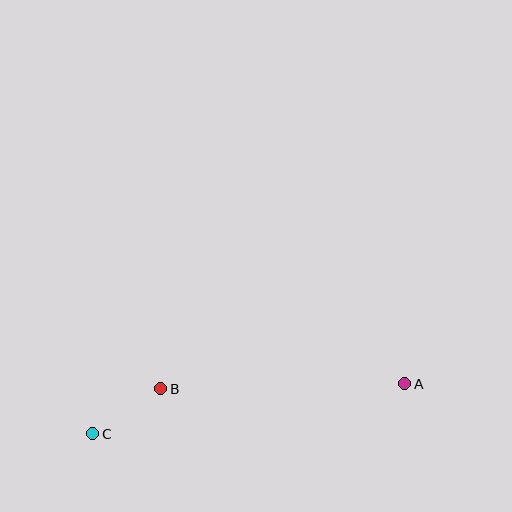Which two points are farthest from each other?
Points A and C are farthest from each other.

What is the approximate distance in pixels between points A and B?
The distance between A and B is approximately 244 pixels.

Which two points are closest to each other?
Points B and C are closest to each other.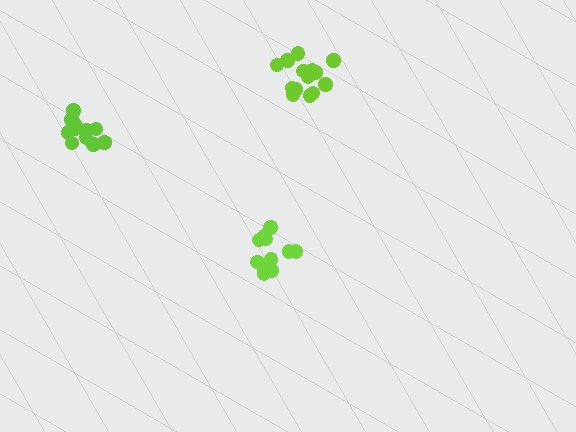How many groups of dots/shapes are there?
There are 3 groups.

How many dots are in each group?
Group 1: 14 dots, Group 2: 11 dots, Group 3: 11 dots (36 total).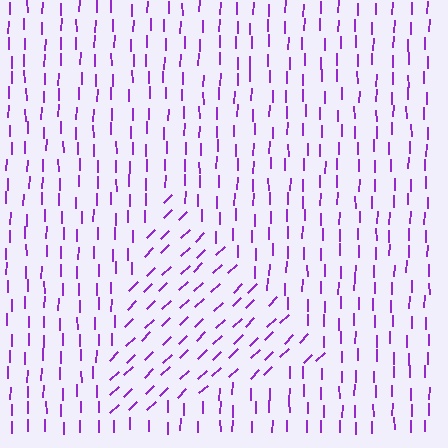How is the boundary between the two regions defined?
The boundary is defined purely by a change in line orientation (approximately 45 degrees difference). All lines are the same color and thickness.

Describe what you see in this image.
The image is filled with small purple line segments. A triangle region in the image has lines oriented differently from the surrounding lines, creating a visible texture boundary.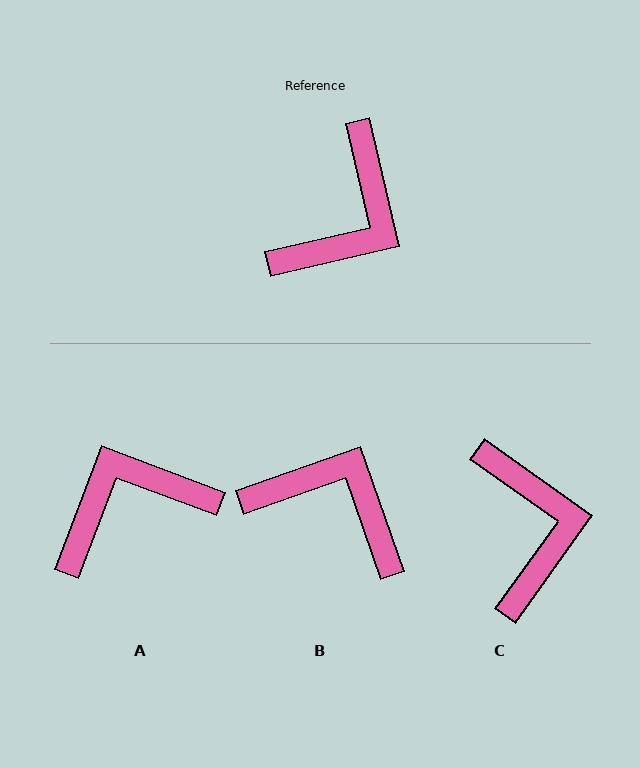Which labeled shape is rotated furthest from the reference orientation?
A, about 146 degrees away.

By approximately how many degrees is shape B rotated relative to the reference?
Approximately 96 degrees counter-clockwise.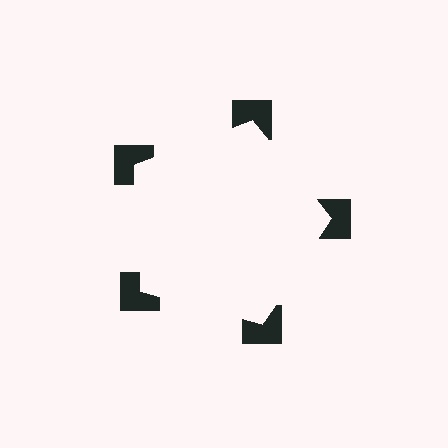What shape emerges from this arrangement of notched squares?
An illusory pentagon — its edges are inferred from the aligned wedge cuts in the notched squares, not physically drawn.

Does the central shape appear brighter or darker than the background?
It typically appears slightly brighter than the background, even though no actual brightness change is drawn.